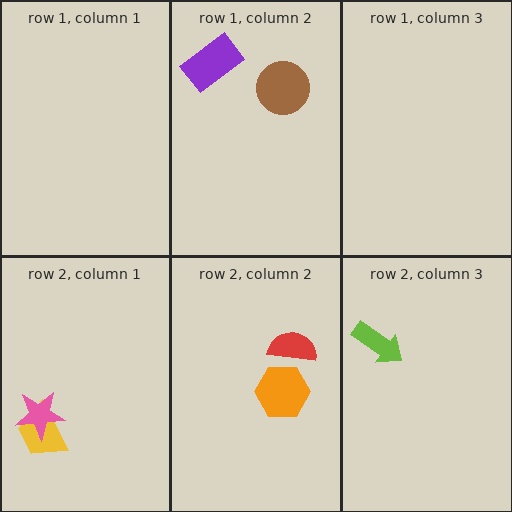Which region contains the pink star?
The row 2, column 1 region.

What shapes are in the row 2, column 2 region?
The red semicircle, the orange hexagon.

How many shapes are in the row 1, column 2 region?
2.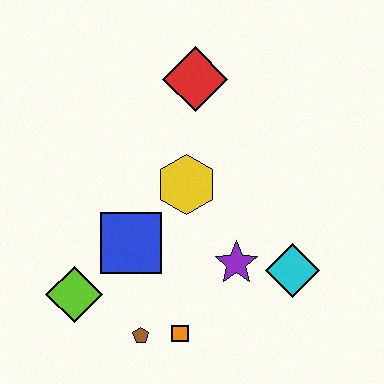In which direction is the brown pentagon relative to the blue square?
The brown pentagon is below the blue square.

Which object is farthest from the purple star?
The red diamond is farthest from the purple star.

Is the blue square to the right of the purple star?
No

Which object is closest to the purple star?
The cyan diamond is closest to the purple star.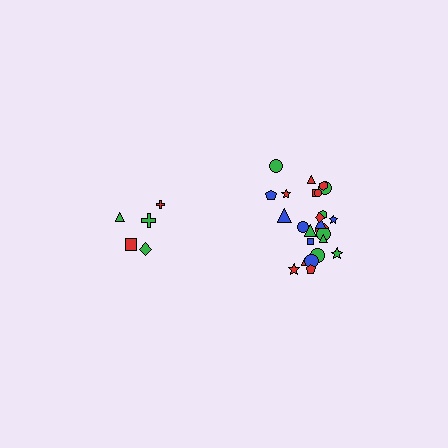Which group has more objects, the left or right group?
The right group.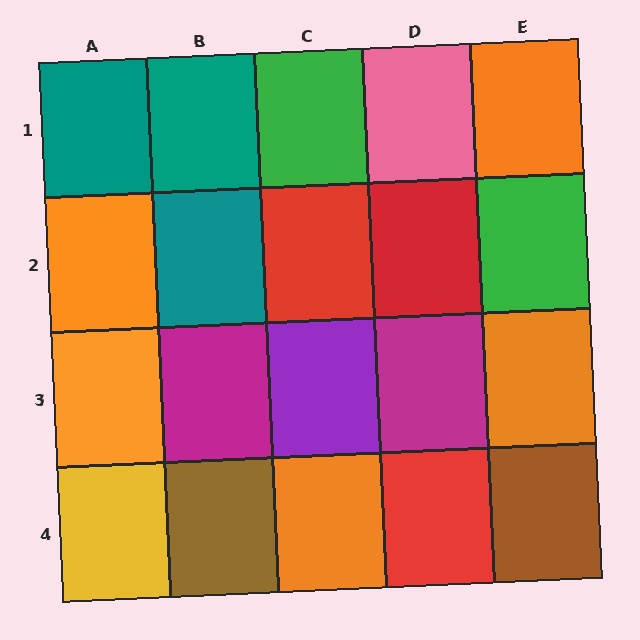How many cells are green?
2 cells are green.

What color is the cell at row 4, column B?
Brown.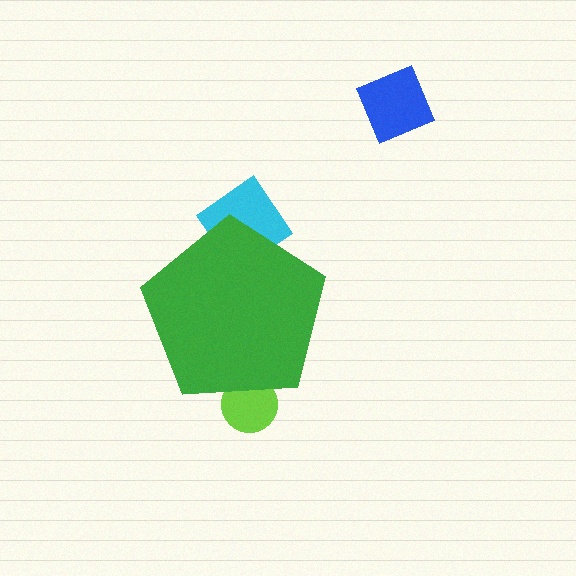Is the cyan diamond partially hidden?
Yes, the cyan diamond is partially hidden behind the green pentagon.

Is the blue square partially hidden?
No, the blue square is fully visible.